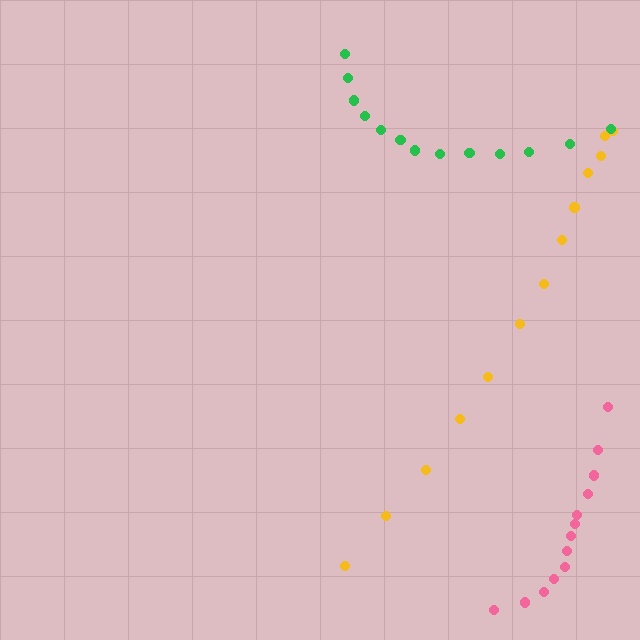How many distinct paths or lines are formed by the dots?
There are 3 distinct paths.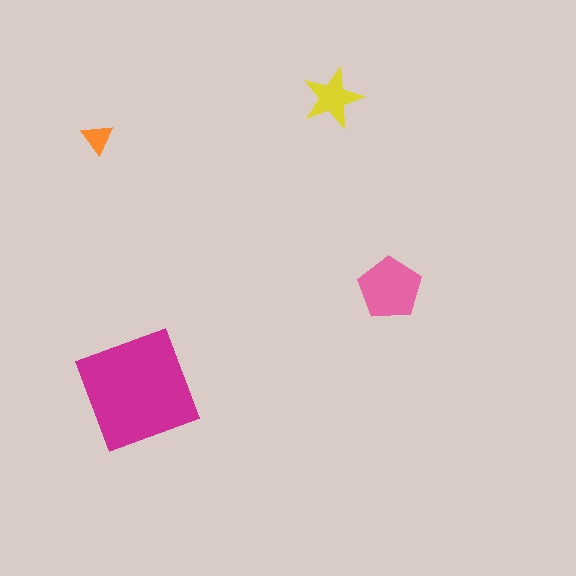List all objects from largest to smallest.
The magenta square, the pink pentagon, the yellow star, the orange triangle.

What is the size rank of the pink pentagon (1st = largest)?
2nd.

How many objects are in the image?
There are 4 objects in the image.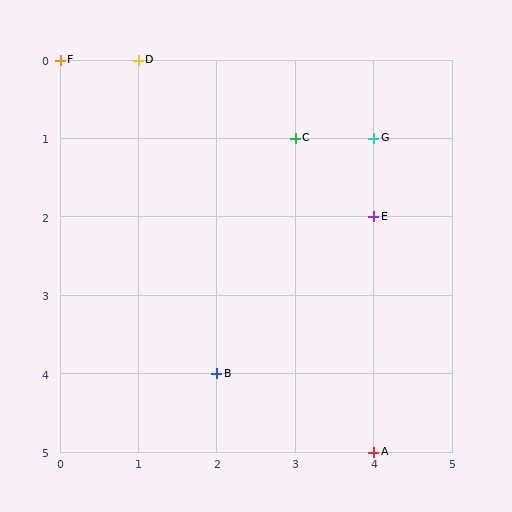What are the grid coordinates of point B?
Point B is at grid coordinates (2, 4).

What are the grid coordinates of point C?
Point C is at grid coordinates (3, 1).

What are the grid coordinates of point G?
Point G is at grid coordinates (4, 1).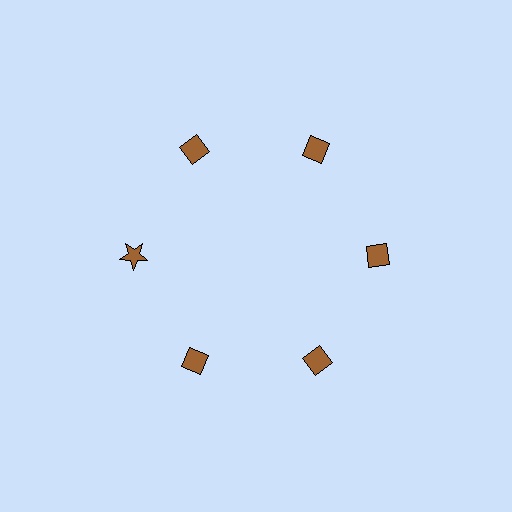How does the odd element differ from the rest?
It has a different shape: star instead of diamond.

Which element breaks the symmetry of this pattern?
The brown star at roughly the 9 o'clock position breaks the symmetry. All other shapes are brown diamonds.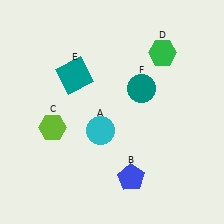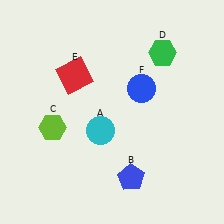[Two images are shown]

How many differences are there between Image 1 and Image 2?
There are 2 differences between the two images.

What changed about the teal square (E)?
In Image 1, E is teal. In Image 2, it changed to red.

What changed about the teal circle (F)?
In Image 1, F is teal. In Image 2, it changed to blue.